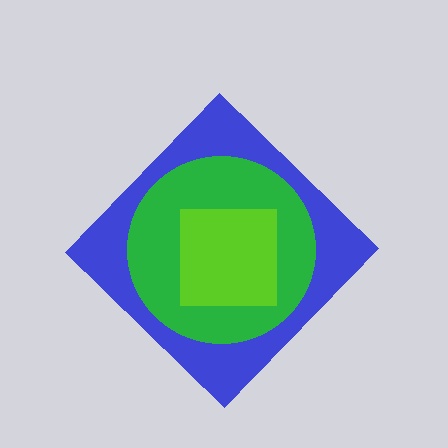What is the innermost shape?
The lime square.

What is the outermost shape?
The blue diamond.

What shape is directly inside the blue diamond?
The green circle.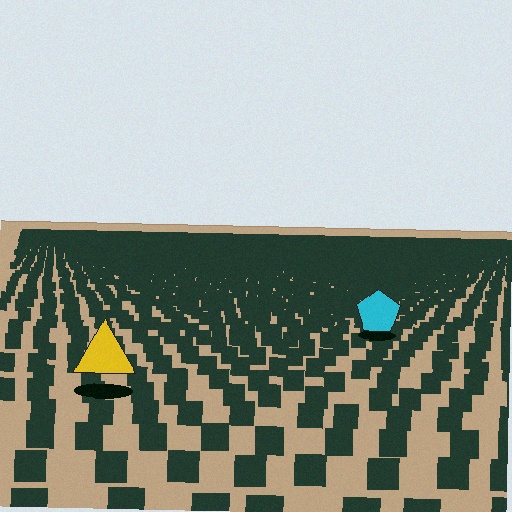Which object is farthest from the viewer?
The cyan pentagon is farthest from the viewer. It appears smaller and the ground texture around it is denser.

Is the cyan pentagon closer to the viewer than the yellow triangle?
No. The yellow triangle is closer — you can tell from the texture gradient: the ground texture is coarser near it.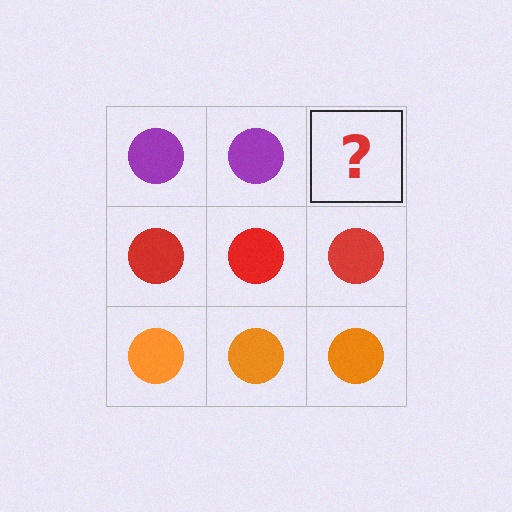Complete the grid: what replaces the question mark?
The question mark should be replaced with a purple circle.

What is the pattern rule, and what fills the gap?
The rule is that each row has a consistent color. The gap should be filled with a purple circle.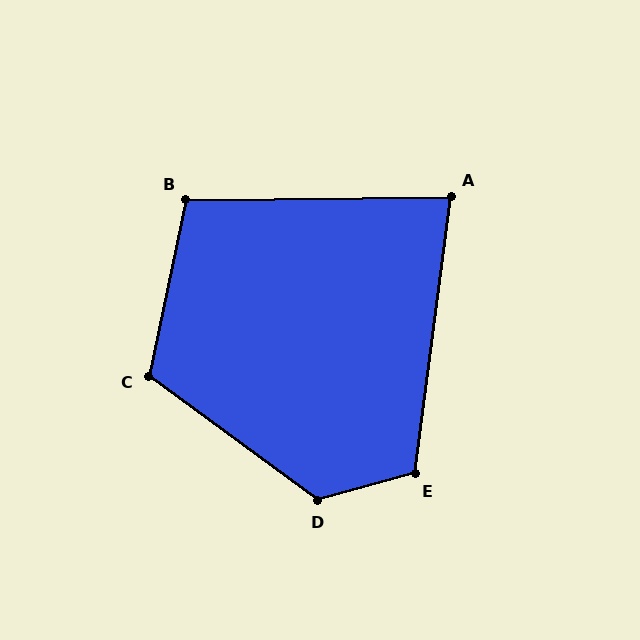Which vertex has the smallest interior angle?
A, at approximately 82 degrees.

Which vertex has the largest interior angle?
D, at approximately 128 degrees.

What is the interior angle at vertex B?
Approximately 103 degrees (obtuse).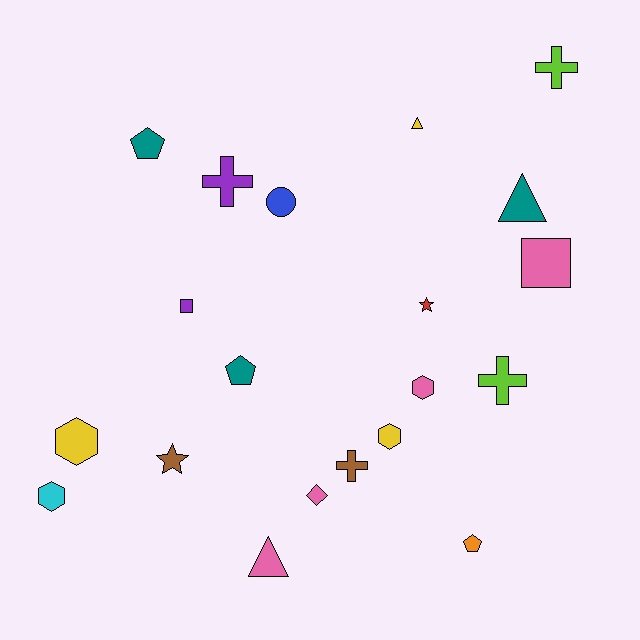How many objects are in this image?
There are 20 objects.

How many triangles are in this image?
There are 3 triangles.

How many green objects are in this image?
There are no green objects.